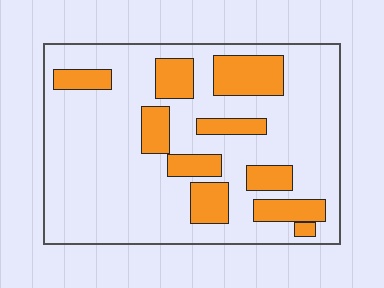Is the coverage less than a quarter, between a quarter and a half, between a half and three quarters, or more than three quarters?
Less than a quarter.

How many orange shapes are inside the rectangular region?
10.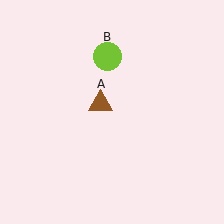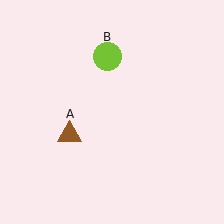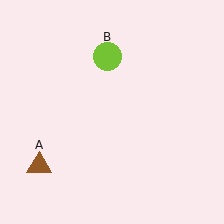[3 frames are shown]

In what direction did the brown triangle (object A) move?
The brown triangle (object A) moved down and to the left.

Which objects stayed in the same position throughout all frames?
Lime circle (object B) remained stationary.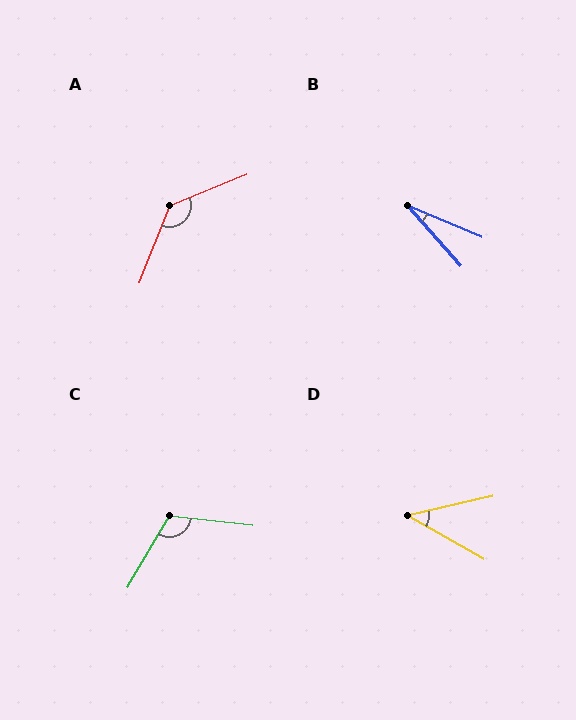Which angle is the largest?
A, at approximately 133 degrees.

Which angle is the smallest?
B, at approximately 26 degrees.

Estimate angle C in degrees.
Approximately 114 degrees.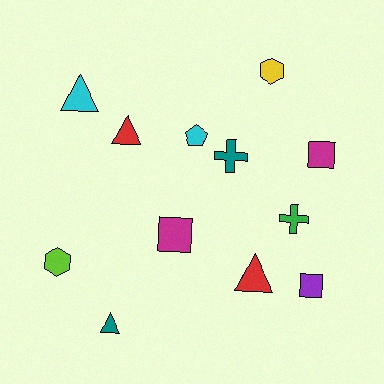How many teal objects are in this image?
There are 2 teal objects.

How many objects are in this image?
There are 12 objects.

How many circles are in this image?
There are no circles.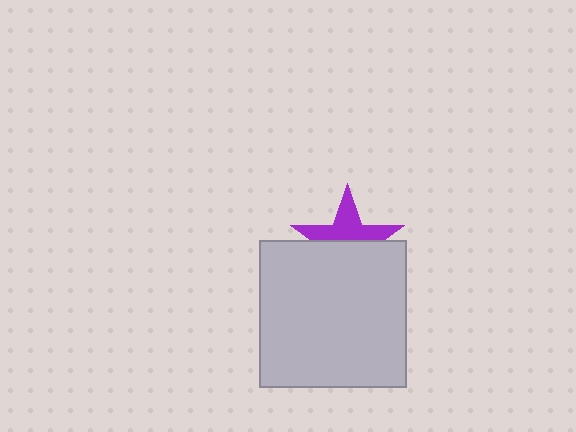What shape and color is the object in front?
The object in front is a light gray square.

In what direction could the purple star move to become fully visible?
The purple star could move up. That would shift it out from behind the light gray square entirely.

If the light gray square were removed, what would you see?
You would see the complete purple star.